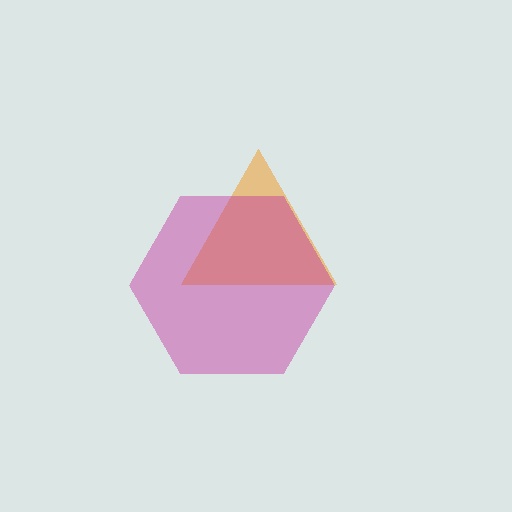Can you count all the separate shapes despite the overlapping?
Yes, there are 2 separate shapes.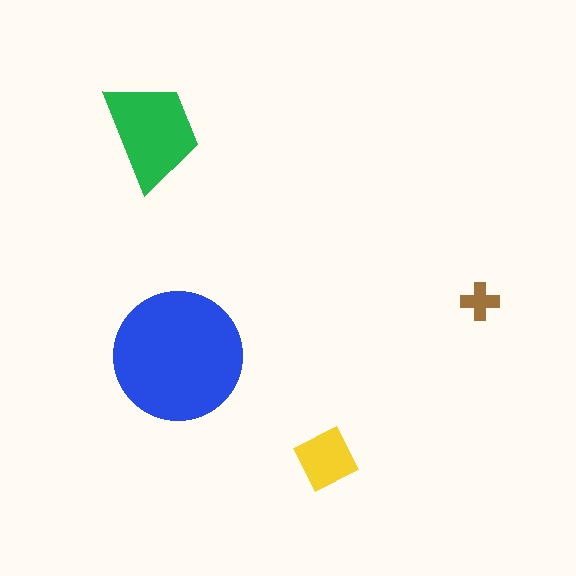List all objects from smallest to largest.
The brown cross, the yellow square, the green trapezoid, the blue circle.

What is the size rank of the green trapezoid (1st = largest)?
2nd.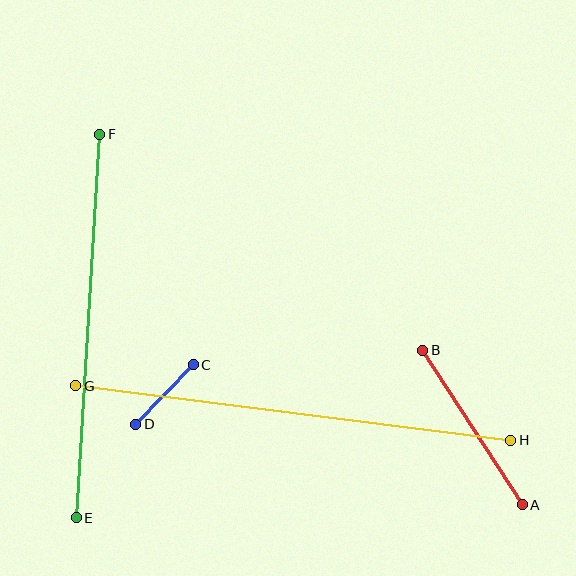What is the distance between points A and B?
The distance is approximately 184 pixels.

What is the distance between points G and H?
The distance is approximately 438 pixels.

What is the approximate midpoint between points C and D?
The midpoint is at approximately (165, 394) pixels.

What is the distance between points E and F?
The distance is approximately 384 pixels.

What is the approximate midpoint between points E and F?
The midpoint is at approximately (88, 326) pixels.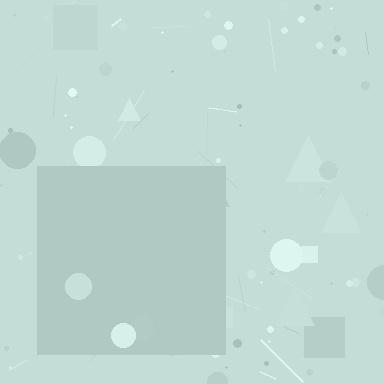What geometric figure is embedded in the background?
A square is embedded in the background.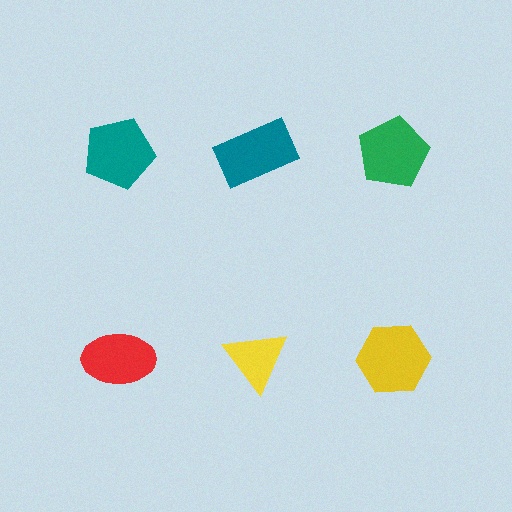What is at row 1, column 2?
A teal rectangle.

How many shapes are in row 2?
3 shapes.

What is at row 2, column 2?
A yellow triangle.